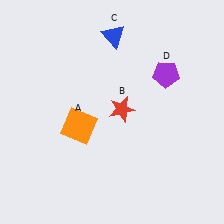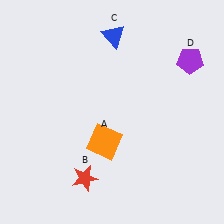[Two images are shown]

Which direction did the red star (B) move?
The red star (B) moved down.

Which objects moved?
The objects that moved are: the orange square (A), the red star (B), the purple pentagon (D).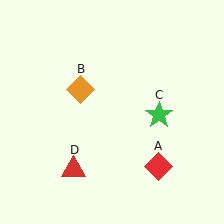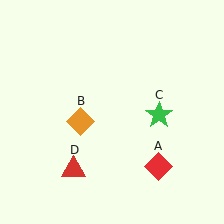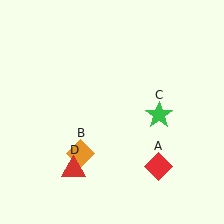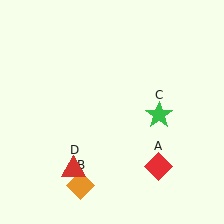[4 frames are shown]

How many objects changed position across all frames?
1 object changed position: orange diamond (object B).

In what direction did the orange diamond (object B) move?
The orange diamond (object B) moved down.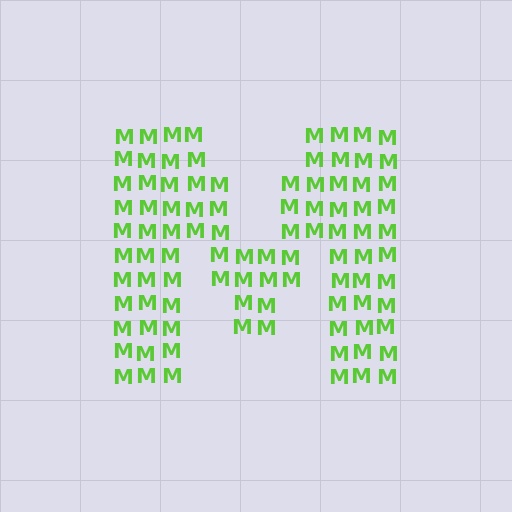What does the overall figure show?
The overall figure shows the letter M.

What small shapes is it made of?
It is made of small letter M's.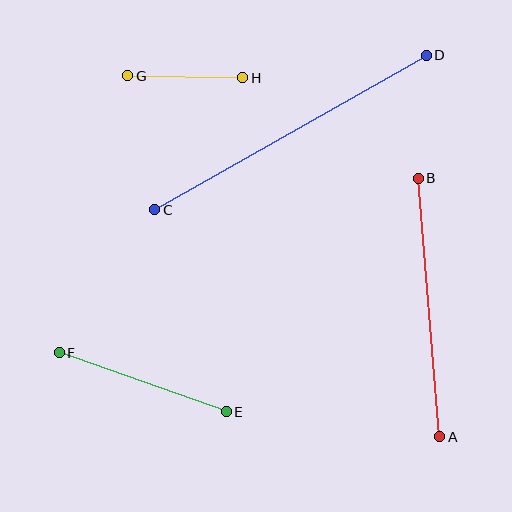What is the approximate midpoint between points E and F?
The midpoint is at approximately (143, 382) pixels.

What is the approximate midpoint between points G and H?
The midpoint is at approximately (185, 77) pixels.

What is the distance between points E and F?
The distance is approximately 177 pixels.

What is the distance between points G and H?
The distance is approximately 115 pixels.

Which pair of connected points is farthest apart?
Points C and D are farthest apart.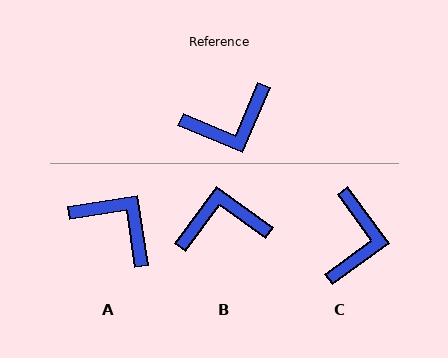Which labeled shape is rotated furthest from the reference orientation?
B, about 167 degrees away.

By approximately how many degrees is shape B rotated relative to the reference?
Approximately 167 degrees counter-clockwise.